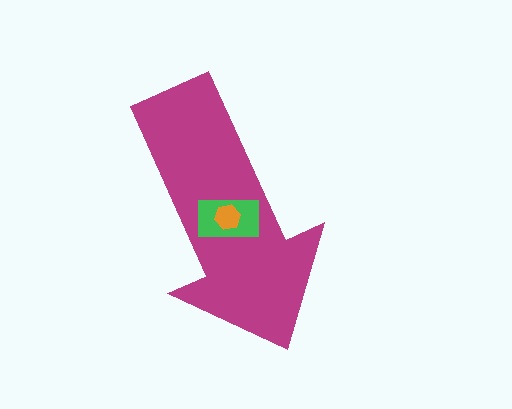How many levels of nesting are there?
3.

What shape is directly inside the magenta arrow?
The green rectangle.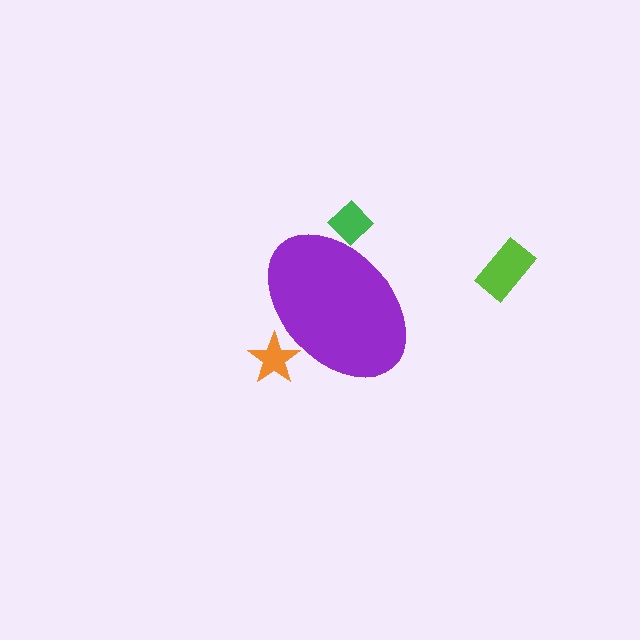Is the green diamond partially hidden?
Yes, the green diamond is partially hidden behind the purple ellipse.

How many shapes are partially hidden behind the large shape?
2 shapes are partially hidden.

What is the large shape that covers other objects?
A purple ellipse.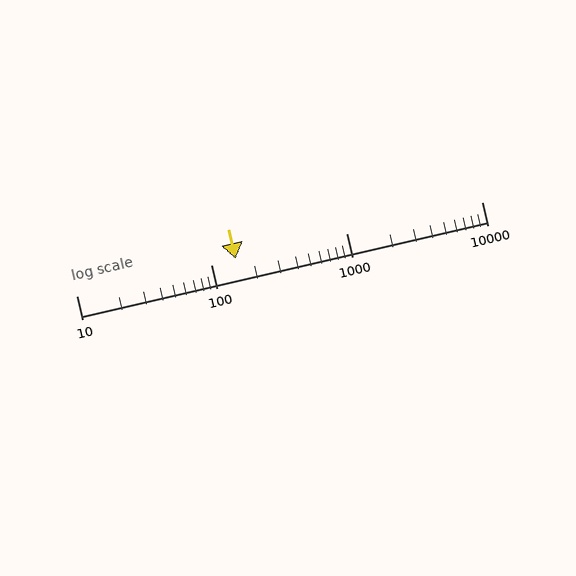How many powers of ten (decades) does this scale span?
The scale spans 3 decades, from 10 to 10000.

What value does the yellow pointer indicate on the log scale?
The pointer indicates approximately 150.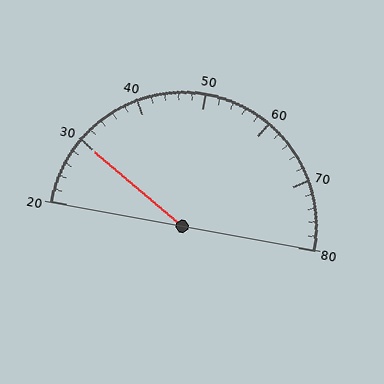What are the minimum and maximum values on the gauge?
The gauge ranges from 20 to 80.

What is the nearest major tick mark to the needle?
The nearest major tick mark is 30.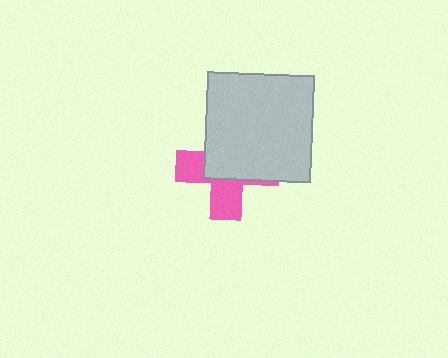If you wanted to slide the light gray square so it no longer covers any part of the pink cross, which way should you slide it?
Slide it toward the upper-right — that is the most direct way to separate the two shapes.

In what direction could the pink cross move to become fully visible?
The pink cross could move toward the lower-left. That would shift it out from behind the light gray square entirely.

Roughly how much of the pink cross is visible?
A small part of it is visible (roughly 42%).